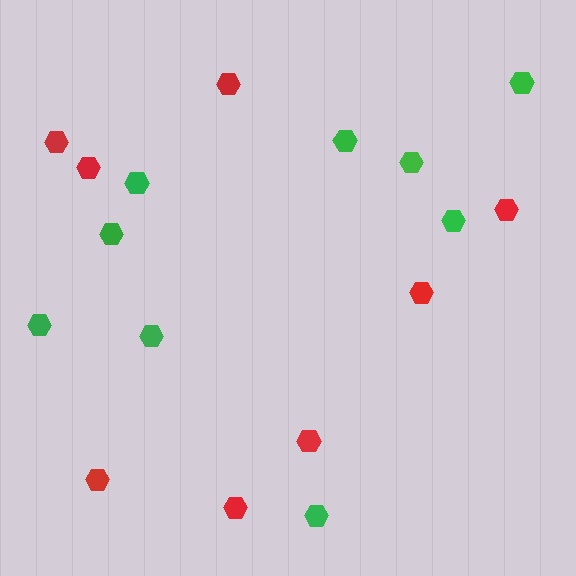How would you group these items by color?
There are 2 groups: one group of red hexagons (8) and one group of green hexagons (9).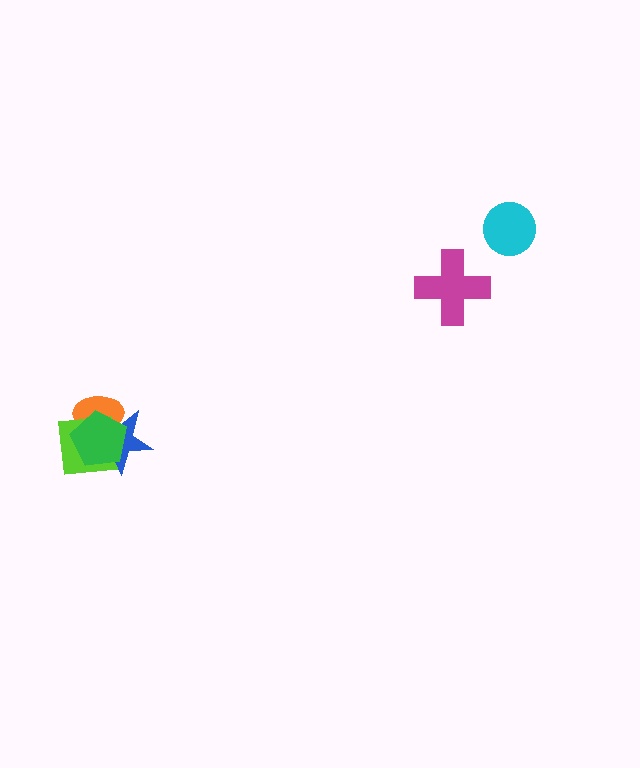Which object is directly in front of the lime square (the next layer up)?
The blue star is directly in front of the lime square.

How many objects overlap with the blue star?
3 objects overlap with the blue star.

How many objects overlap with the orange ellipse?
3 objects overlap with the orange ellipse.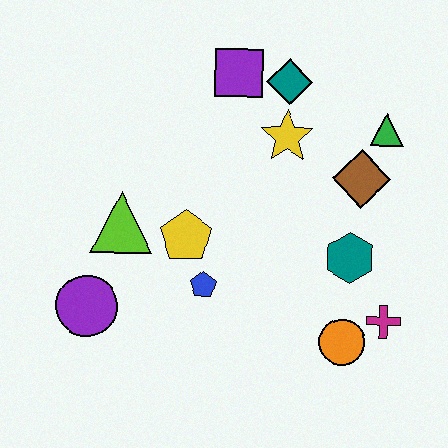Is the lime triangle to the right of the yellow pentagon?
No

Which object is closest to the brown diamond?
The green triangle is closest to the brown diamond.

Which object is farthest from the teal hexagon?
The purple circle is farthest from the teal hexagon.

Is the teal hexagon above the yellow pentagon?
No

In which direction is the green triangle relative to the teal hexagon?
The green triangle is above the teal hexagon.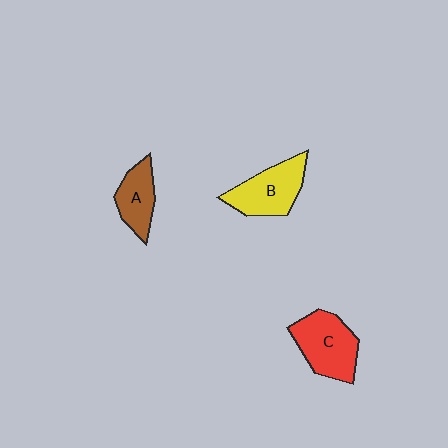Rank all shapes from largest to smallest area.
From largest to smallest: C (red), B (yellow), A (brown).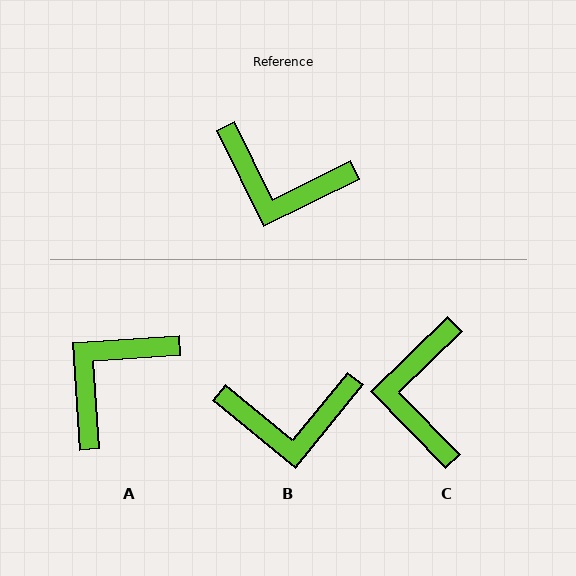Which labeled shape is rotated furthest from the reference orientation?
A, about 112 degrees away.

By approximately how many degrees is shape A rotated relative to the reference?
Approximately 112 degrees clockwise.